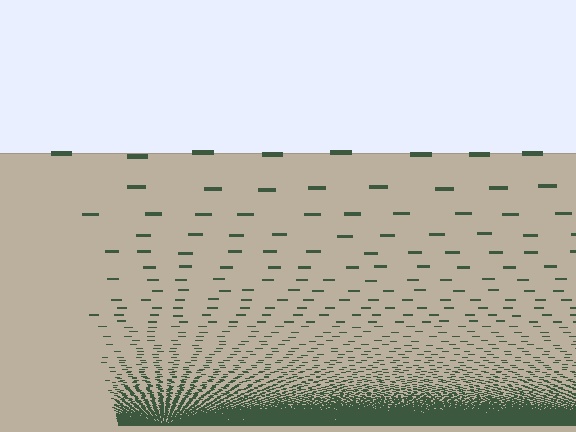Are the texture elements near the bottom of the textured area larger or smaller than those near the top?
Smaller. The gradient is inverted — elements near the bottom are smaller and denser.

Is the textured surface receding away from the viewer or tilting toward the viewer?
The surface appears to tilt toward the viewer. Texture elements get larger and sparser toward the top.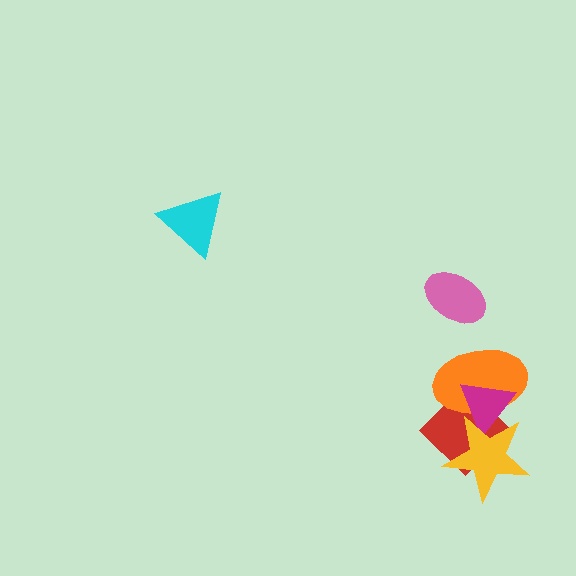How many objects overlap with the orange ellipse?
3 objects overlap with the orange ellipse.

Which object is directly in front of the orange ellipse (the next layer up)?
The magenta triangle is directly in front of the orange ellipse.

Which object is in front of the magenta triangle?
The yellow star is in front of the magenta triangle.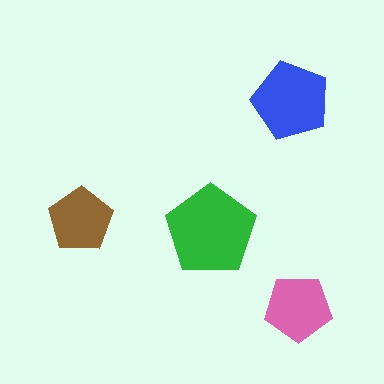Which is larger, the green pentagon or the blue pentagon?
The green one.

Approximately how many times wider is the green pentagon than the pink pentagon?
About 1.5 times wider.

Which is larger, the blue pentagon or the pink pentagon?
The blue one.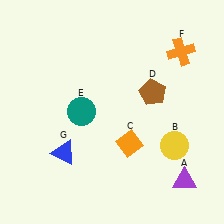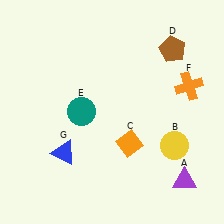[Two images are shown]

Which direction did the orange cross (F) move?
The orange cross (F) moved down.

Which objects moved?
The objects that moved are: the brown pentagon (D), the orange cross (F).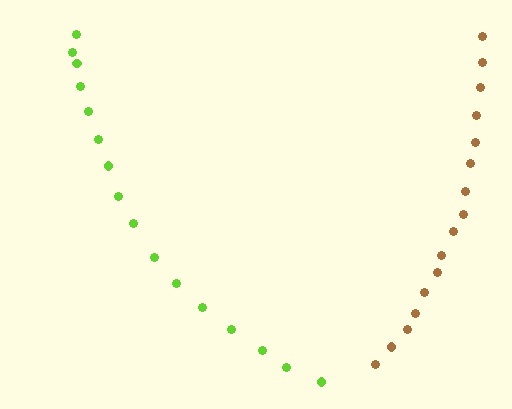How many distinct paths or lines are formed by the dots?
There are 2 distinct paths.